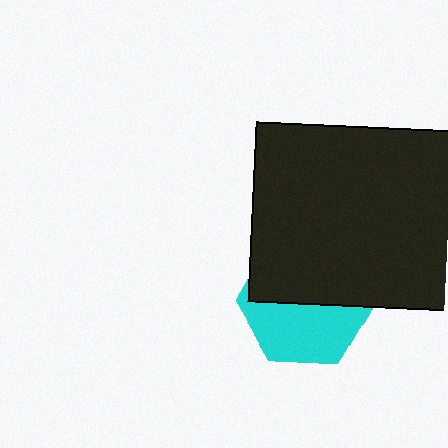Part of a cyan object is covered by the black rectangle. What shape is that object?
It is a hexagon.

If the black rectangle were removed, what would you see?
You would see the complete cyan hexagon.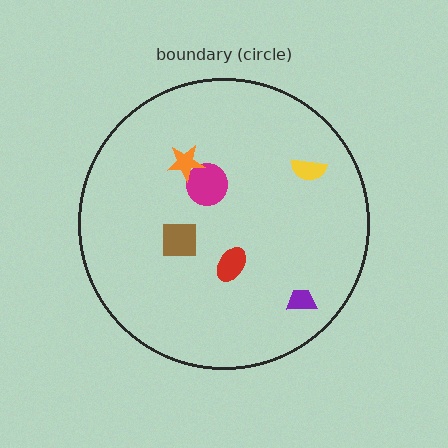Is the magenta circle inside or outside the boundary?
Inside.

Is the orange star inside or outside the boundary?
Inside.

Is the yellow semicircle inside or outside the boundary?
Inside.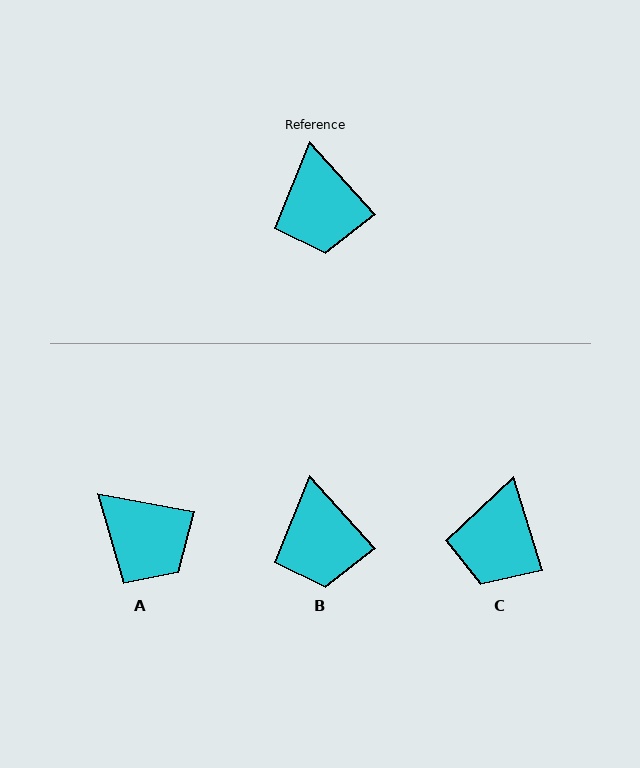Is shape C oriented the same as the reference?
No, it is off by about 25 degrees.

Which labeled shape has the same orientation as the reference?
B.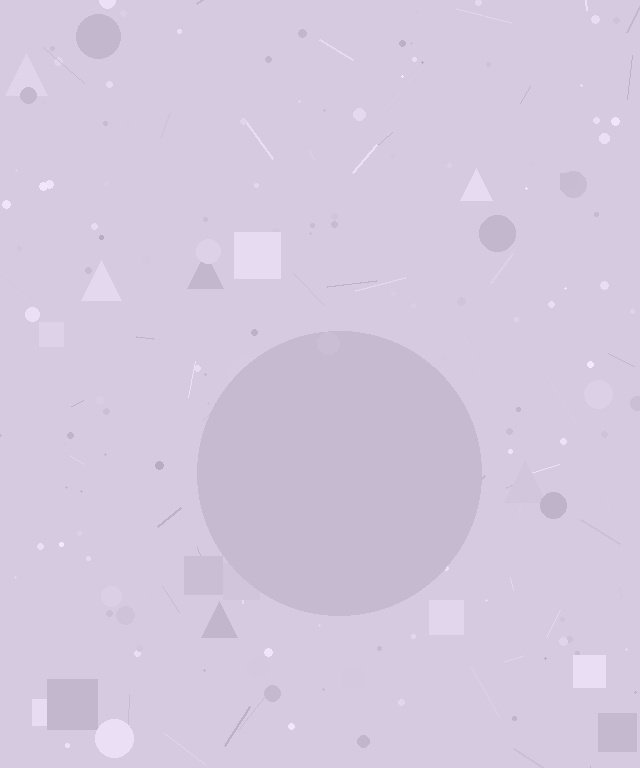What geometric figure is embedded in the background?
A circle is embedded in the background.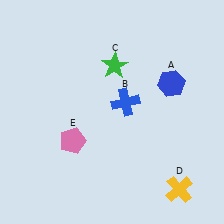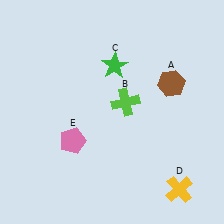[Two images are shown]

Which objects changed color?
A changed from blue to brown. B changed from blue to lime.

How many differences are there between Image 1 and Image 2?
There are 2 differences between the two images.